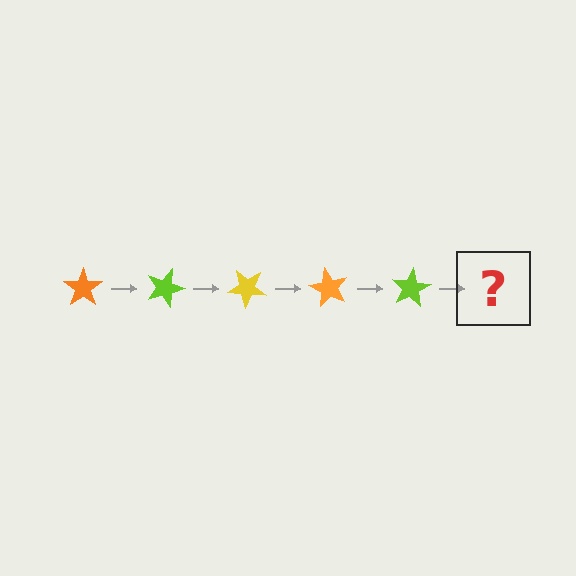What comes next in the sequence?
The next element should be a yellow star, rotated 100 degrees from the start.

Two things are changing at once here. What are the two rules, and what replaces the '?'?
The two rules are that it rotates 20 degrees each step and the color cycles through orange, lime, and yellow. The '?' should be a yellow star, rotated 100 degrees from the start.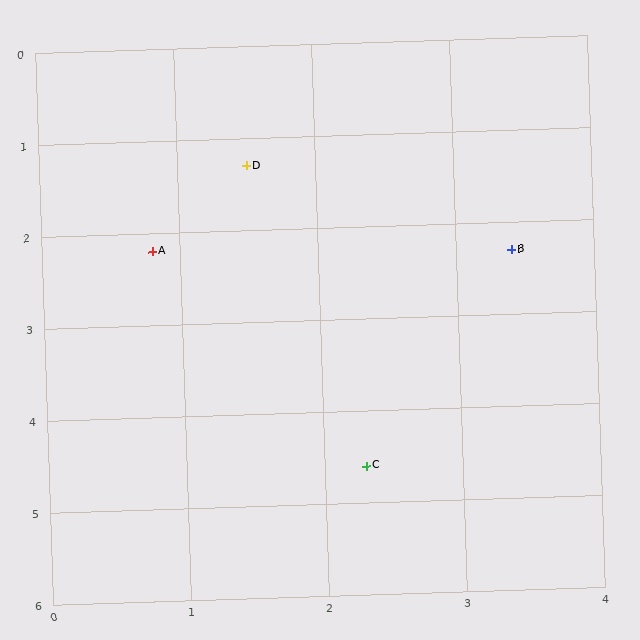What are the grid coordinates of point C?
Point C is at approximately (2.3, 4.6).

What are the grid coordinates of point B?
Point B is at approximately (3.4, 2.3).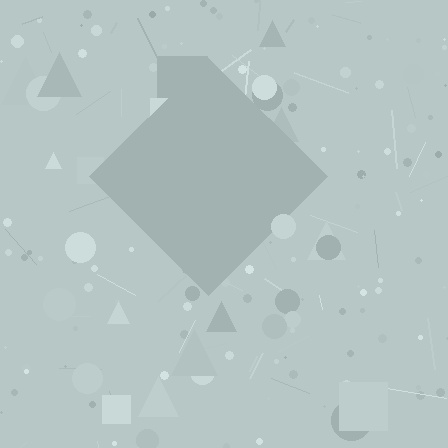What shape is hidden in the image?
A diamond is hidden in the image.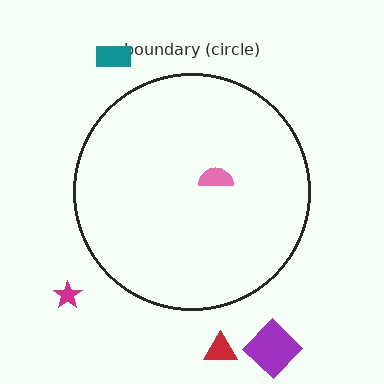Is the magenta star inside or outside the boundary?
Outside.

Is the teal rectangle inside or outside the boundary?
Outside.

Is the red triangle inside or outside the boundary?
Outside.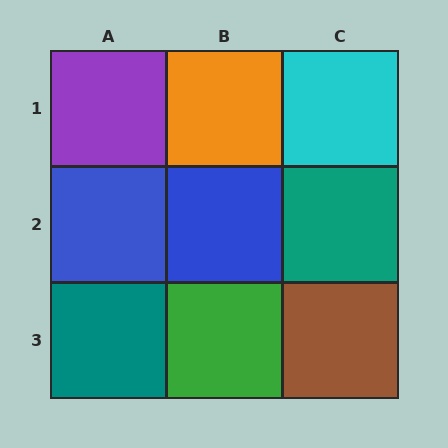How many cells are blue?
2 cells are blue.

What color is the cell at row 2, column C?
Teal.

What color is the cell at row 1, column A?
Purple.